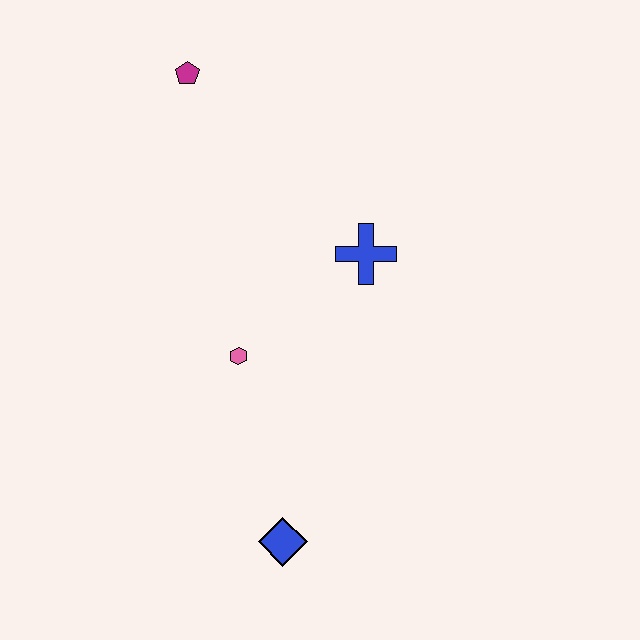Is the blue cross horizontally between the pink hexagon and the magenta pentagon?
No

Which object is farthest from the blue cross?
The blue diamond is farthest from the blue cross.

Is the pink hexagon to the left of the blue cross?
Yes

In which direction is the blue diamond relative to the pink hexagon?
The blue diamond is below the pink hexagon.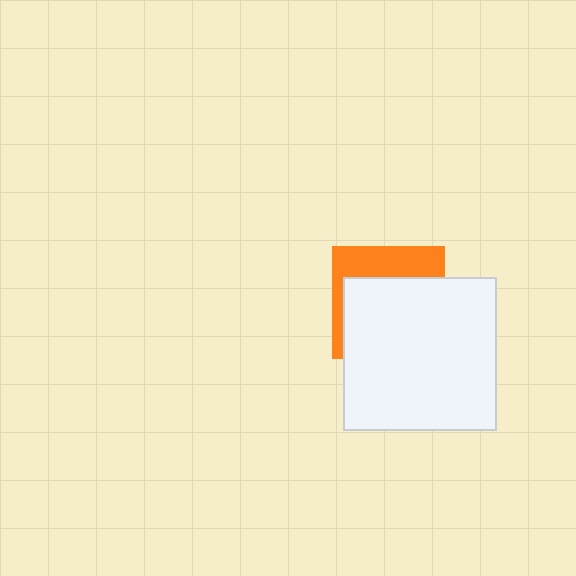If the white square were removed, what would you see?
You would see the complete orange square.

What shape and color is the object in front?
The object in front is a white square.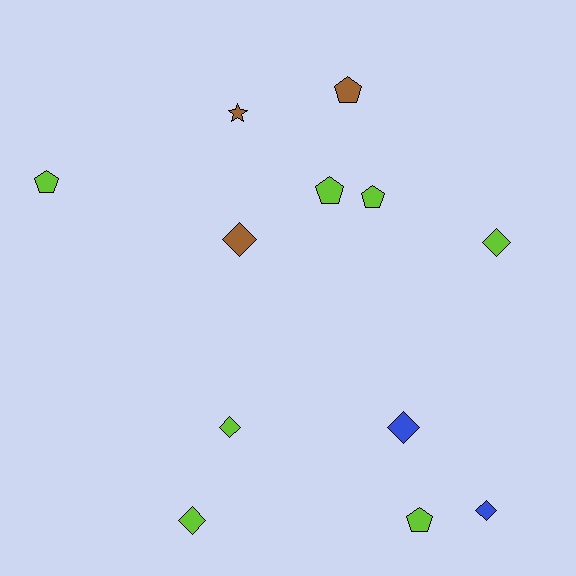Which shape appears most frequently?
Diamond, with 6 objects.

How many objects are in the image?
There are 12 objects.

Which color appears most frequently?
Lime, with 7 objects.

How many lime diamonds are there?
There are 3 lime diamonds.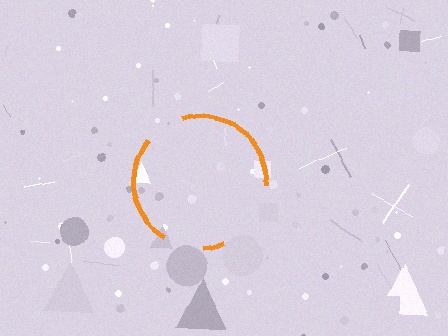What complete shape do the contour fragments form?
The contour fragments form a circle.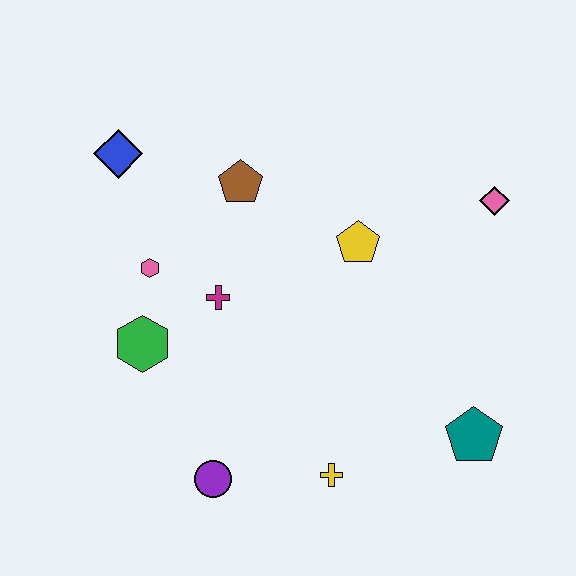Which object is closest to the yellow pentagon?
The brown pentagon is closest to the yellow pentagon.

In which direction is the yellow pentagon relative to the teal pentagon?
The yellow pentagon is above the teal pentagon.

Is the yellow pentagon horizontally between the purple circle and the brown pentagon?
No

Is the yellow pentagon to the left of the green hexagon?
No